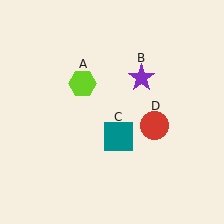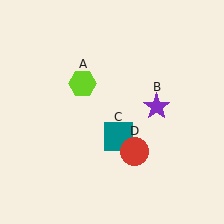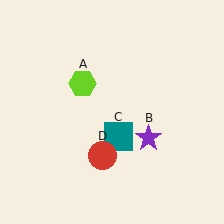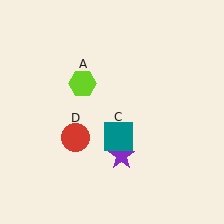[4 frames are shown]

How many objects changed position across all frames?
2 objects changed position: purple star (object B), red circle (object D).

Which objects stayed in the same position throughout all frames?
Lime hexagon (object A) and teal square (object C) remained stationary.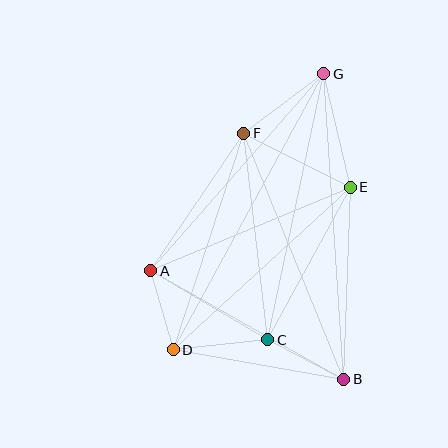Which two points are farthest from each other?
Points D and G are farthest from each other.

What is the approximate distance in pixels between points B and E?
The distance between B and E is approximately 192 pixels.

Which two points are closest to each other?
Points A and D are closest to each other.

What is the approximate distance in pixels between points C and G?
The distance between C and G is approximately 272 pixels.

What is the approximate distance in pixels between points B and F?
The distance between B and F is approximately 265 pixels.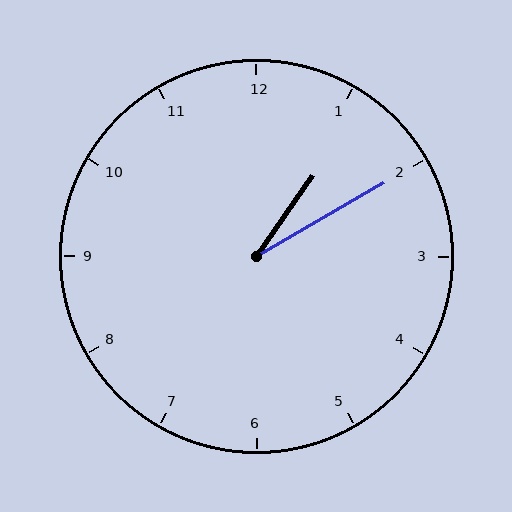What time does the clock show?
1:10.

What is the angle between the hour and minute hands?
Approximately 25 degrees.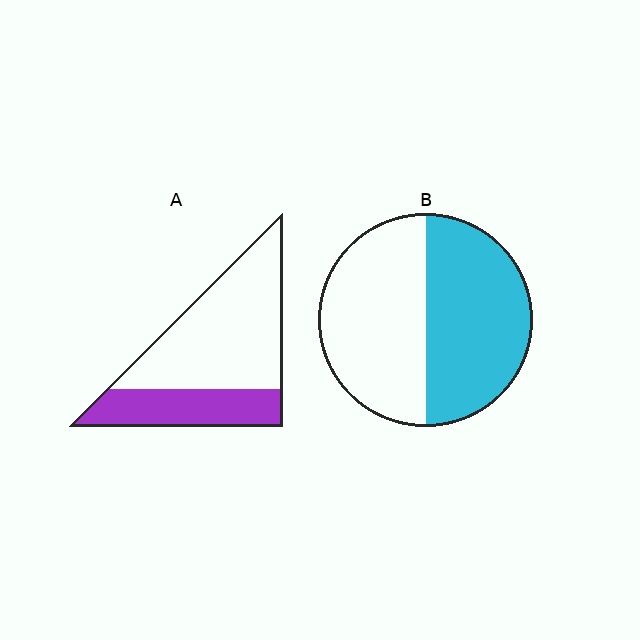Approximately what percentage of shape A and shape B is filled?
A is approximately 30% and B is approximately 50%.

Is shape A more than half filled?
No.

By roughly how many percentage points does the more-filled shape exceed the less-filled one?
By roughly 15 percentage points (B over A).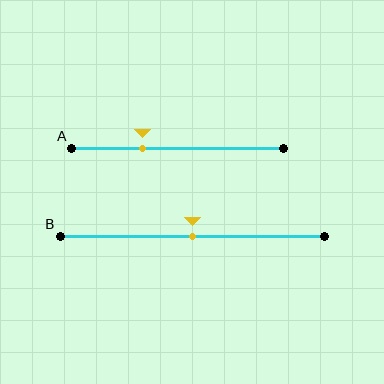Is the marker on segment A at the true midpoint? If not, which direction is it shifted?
No, the marker on segment A is shifted to the left by about 16% of the segment length.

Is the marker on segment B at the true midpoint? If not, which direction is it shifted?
Yes, the marker on segment B is at the true midpoint.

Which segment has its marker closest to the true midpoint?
Segment B has its marker closest to the true midpoint.